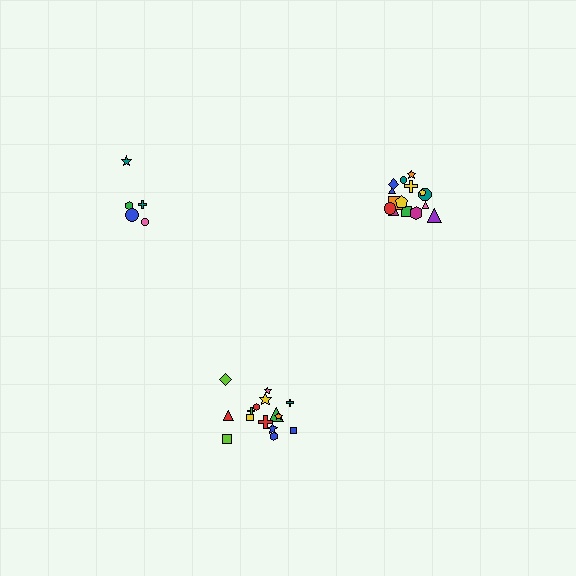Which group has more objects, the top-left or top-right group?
The top-right group.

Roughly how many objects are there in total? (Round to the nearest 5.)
Roughly 35 objects in total.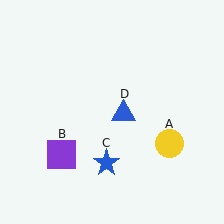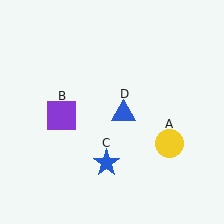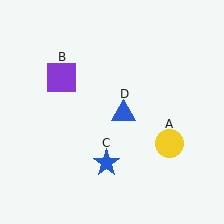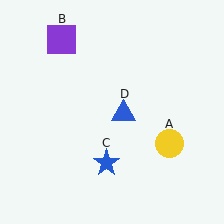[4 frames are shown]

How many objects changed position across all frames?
1 object changed position: purple square (object B).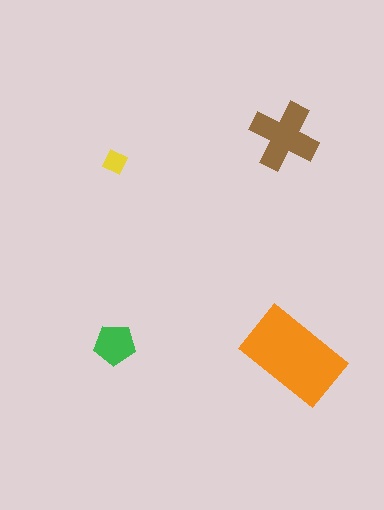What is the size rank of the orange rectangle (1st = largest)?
1st.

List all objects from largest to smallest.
The orange rectangle, the brown cross, the green pentagon, the yellow diamond.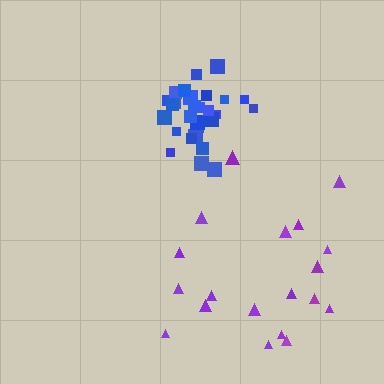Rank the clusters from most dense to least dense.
blue, purple.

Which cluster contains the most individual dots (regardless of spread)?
Blue (29).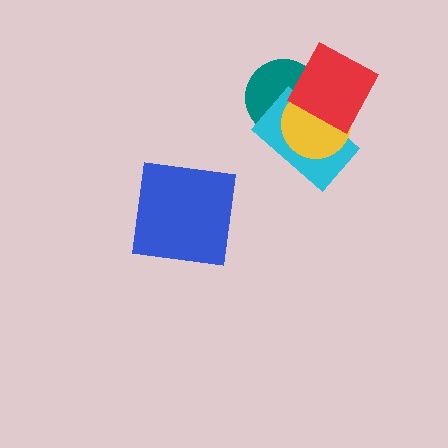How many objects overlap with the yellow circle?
3 objects overlap with the yellow circle.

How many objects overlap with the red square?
3 objects overlap with the red square.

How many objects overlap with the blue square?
0 objects overlap with the blue square.